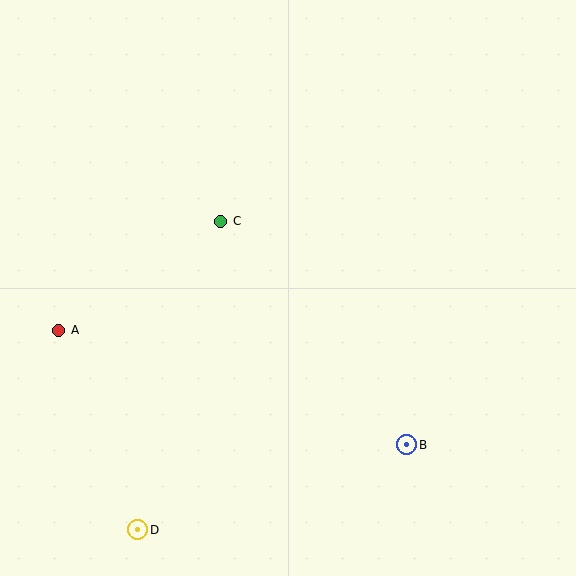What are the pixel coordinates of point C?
Point C is at (221, 221).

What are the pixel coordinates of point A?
Point A is at (59, 330).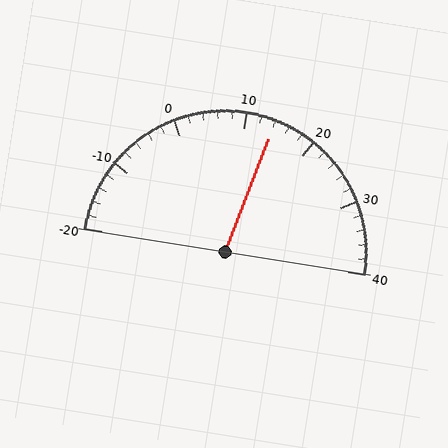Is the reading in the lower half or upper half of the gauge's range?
The reading is in the upper half of the range (-20 to 40).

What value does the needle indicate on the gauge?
The needle indicates approximately 14.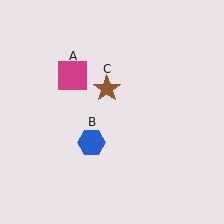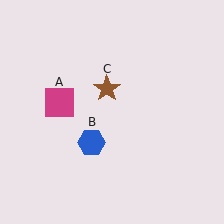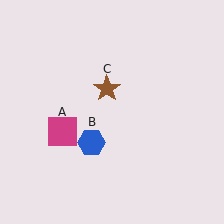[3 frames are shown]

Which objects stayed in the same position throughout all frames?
Blue hexagon (object B) and brown star (object C) remained stationary.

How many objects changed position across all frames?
1 object changed position: magenta square (object A).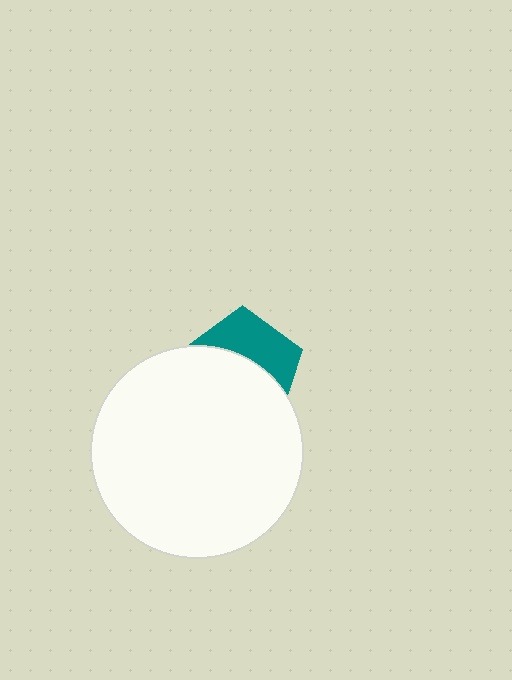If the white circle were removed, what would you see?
You would see the complete teal pentagon.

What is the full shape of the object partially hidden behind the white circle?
The partially hidden object is a teal pentagon.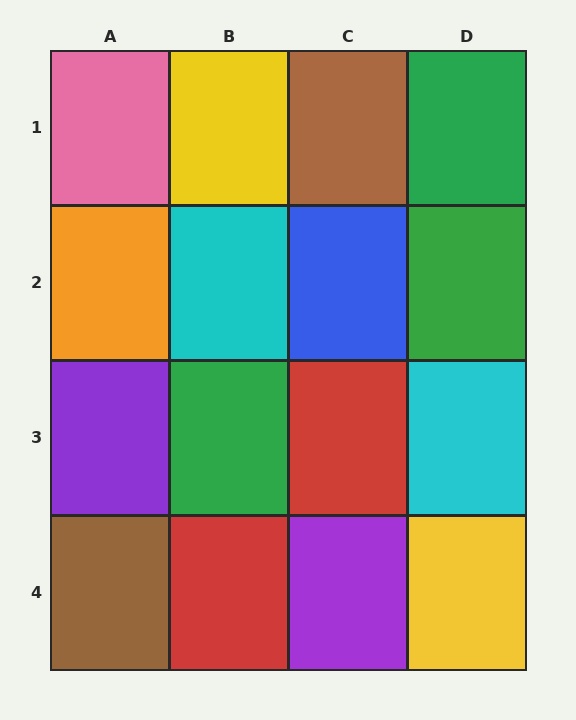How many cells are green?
3 cells are green.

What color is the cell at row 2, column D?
Green.